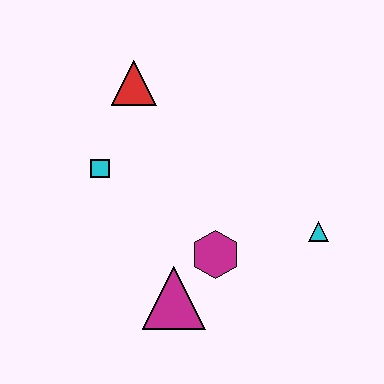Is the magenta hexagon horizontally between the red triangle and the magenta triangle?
No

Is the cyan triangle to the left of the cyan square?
No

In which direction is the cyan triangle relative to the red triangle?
The cyan triangle is to the right of the red triangle.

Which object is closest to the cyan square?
The red triangle is closest to the cyan square.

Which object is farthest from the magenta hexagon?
The red triangle is farthest from the magenta hexagon.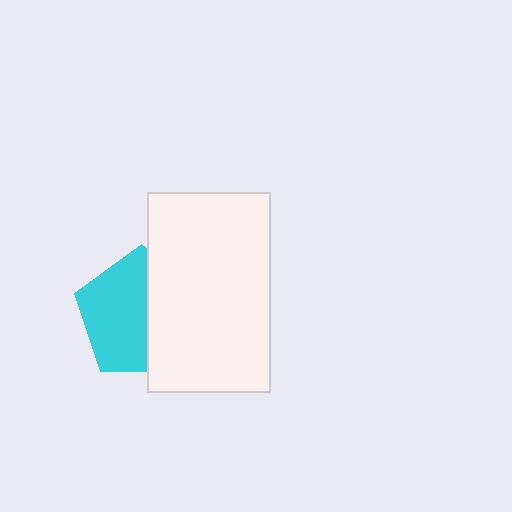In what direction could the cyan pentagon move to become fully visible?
The cyan pentagon could move left. That would shift it out from behind the white rectangle entirely.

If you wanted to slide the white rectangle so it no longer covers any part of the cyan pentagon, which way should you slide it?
Slide it right — that is the most direct way to separate the two shapes.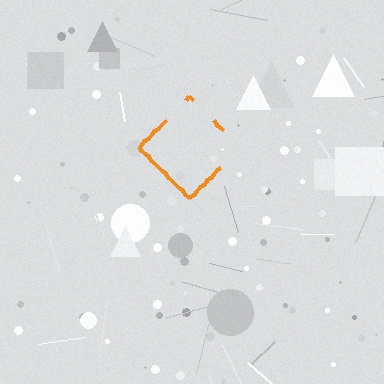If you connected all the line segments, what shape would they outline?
They would outline a diamond.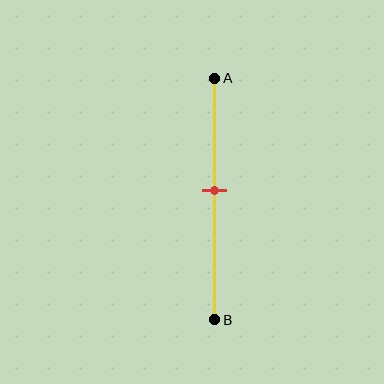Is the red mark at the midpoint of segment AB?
No, the mark is at about 45% from A, not at the 50% midpoint.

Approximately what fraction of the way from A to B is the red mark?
The red mark is approximately 45% of the way from A to B.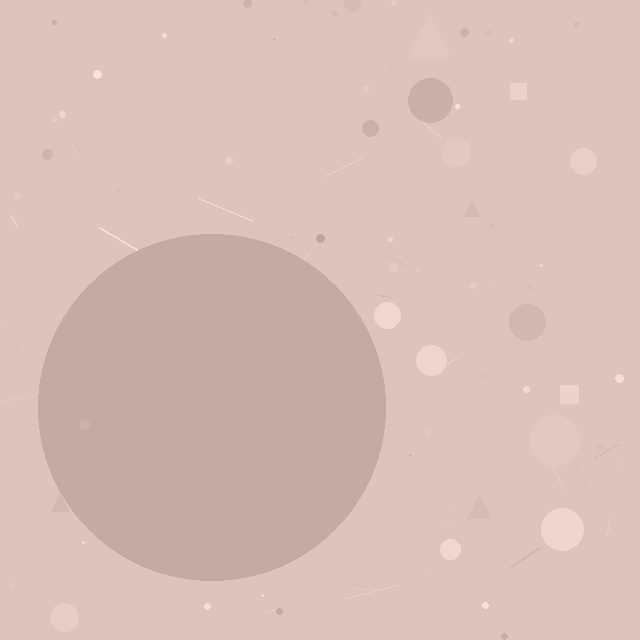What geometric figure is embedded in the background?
A circle is embedded in the background.